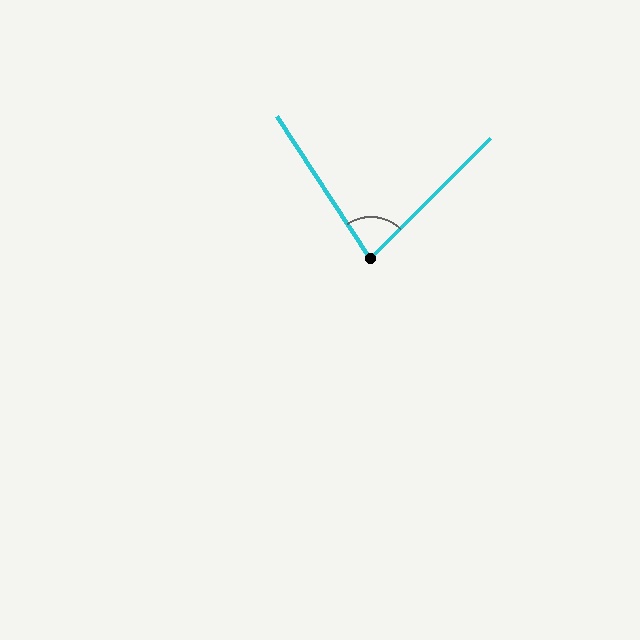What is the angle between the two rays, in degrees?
Approximately 79 degrees.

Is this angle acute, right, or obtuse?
It is acute.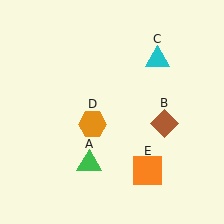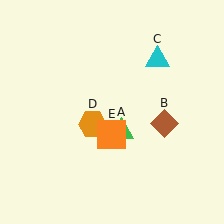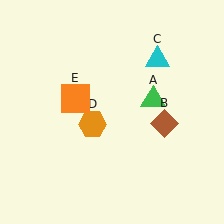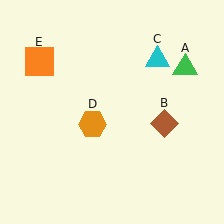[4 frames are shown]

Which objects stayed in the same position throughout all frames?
Brown diamond (object B) and cyan triangle (object C) and orange hexagon (object D) remained stationary.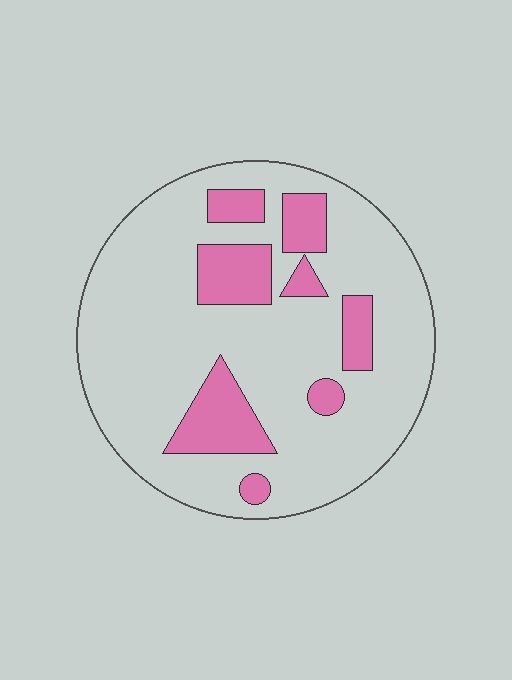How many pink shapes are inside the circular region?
8.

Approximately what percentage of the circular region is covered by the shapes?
Approximately 20%.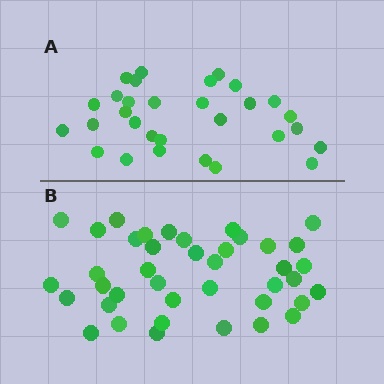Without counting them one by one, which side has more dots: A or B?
Region B (the bottom region) has more dots.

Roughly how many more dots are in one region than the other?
Region B has roughly 10 or so more dots than region A.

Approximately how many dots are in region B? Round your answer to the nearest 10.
About 40 dots.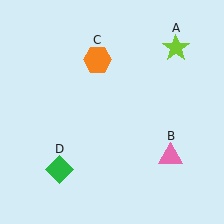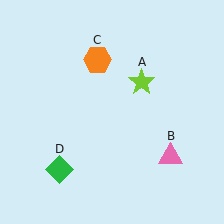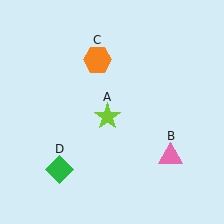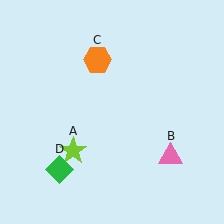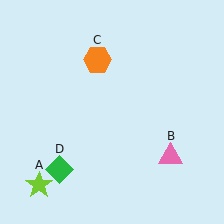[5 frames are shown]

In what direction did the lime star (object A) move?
The lime star (object A) moved down and to the left.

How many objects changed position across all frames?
1 object changed position: lime star (object A).